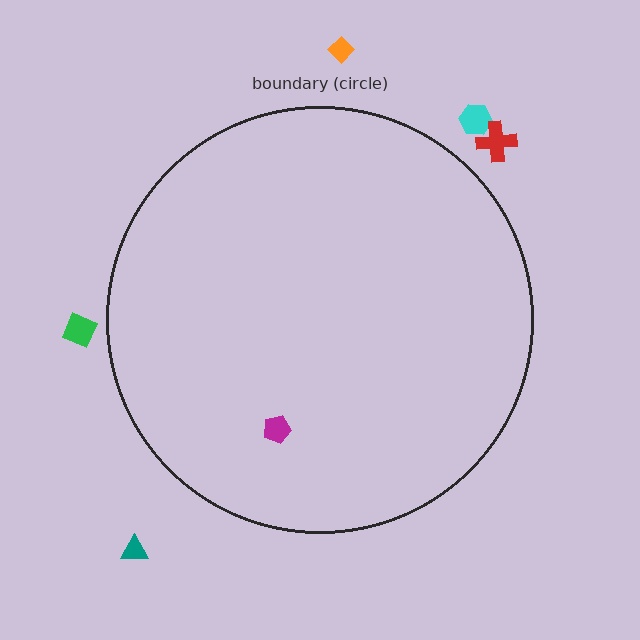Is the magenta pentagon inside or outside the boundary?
Inside.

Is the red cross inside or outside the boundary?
Outside.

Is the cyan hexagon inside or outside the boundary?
Outside.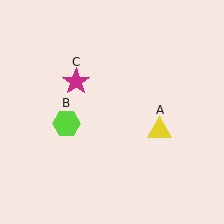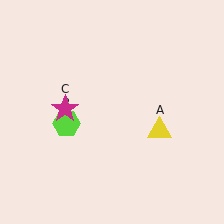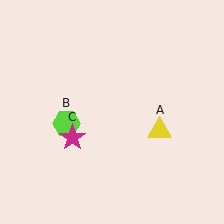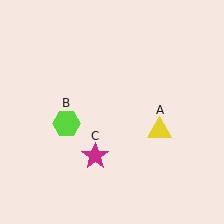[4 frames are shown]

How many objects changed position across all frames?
1 object changed position: magenta star (object C).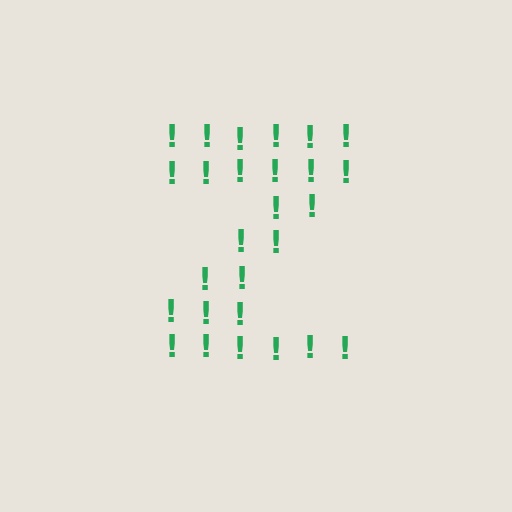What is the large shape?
The large shape is the letter Z.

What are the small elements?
The small elements are exclamation marks.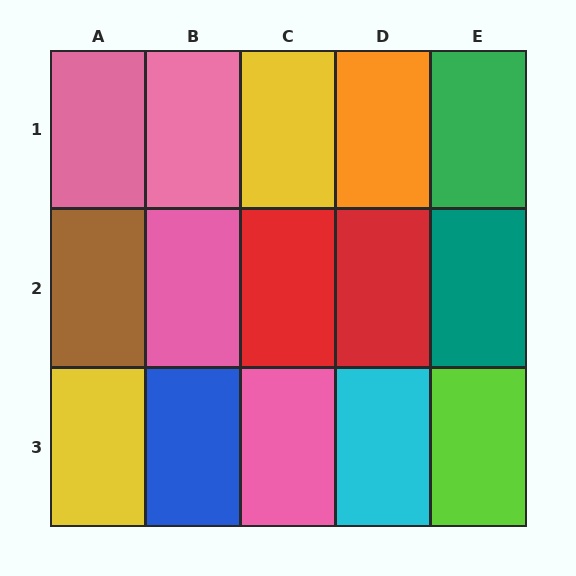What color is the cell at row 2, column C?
Red.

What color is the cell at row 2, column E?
Teal.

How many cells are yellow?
2 cells are yellow.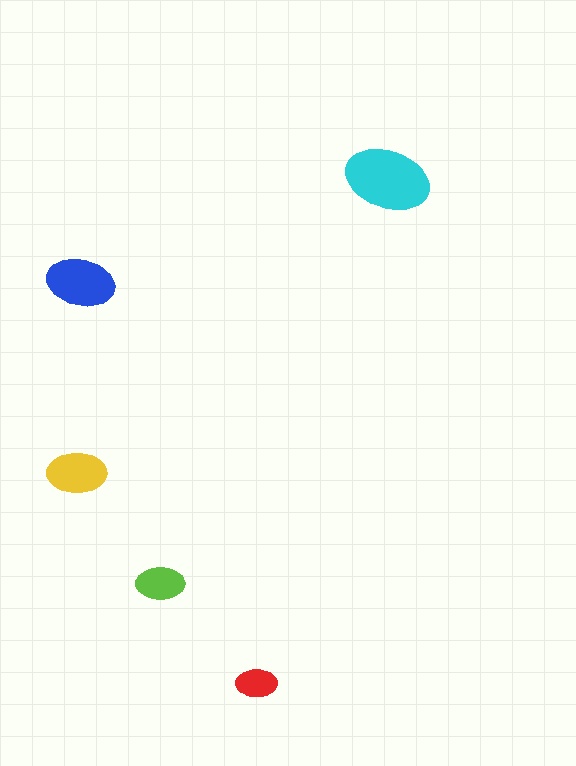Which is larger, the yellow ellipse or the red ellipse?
The yellow one.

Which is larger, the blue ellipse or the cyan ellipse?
The cyan one.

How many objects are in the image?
There are 5 objects in the image.